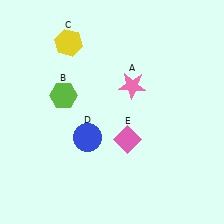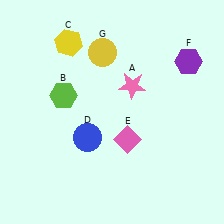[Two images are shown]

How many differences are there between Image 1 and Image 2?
There are 2 differences between the two images.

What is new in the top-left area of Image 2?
A yellow circle (G) was added in the top-left area of Image 2.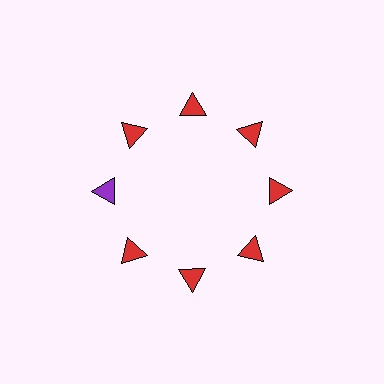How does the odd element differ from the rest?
It has a different color: purple instead of red.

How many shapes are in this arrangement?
There are 8 shapes arranged in a ring pattern.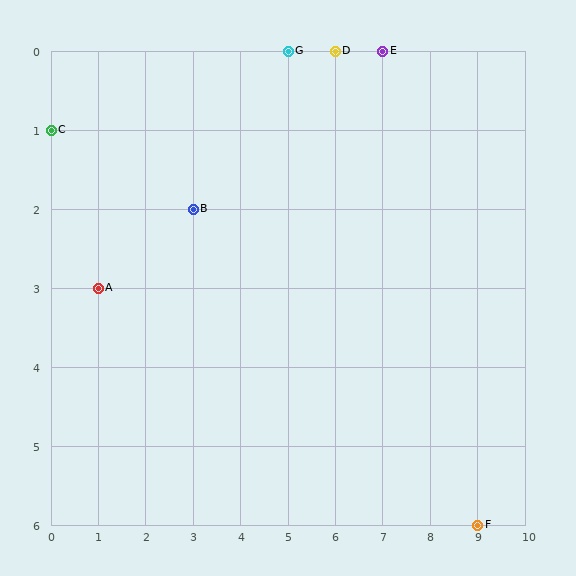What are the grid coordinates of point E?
Point E is at grid coordinates (7, 0).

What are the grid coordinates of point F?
Point F is at grid coordinates (9, 6).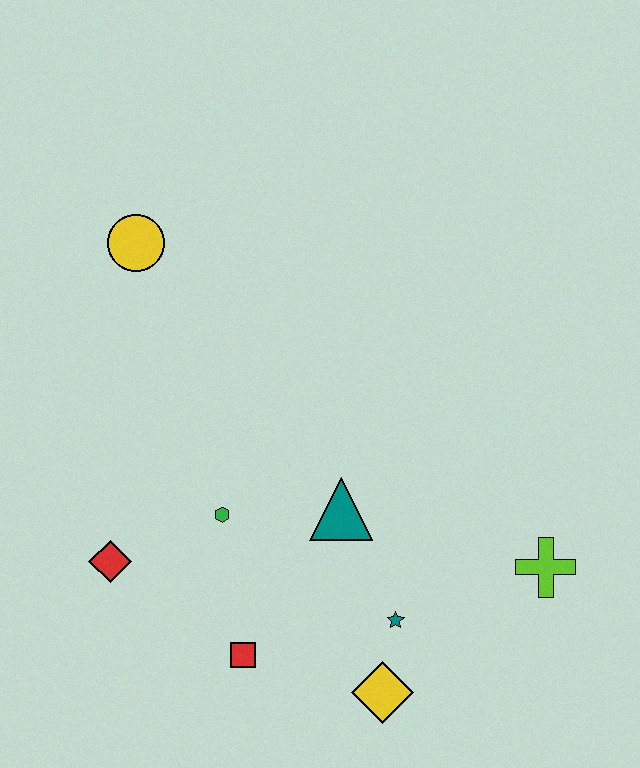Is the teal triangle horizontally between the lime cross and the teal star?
No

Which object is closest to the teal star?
The yellow diamond is closest to the teal star.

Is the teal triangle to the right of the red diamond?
Yes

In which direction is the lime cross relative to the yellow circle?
The lime cross is to the right of the yellow circle.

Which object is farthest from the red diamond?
The lime cross is farthest from the red diamond.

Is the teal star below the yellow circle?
Yes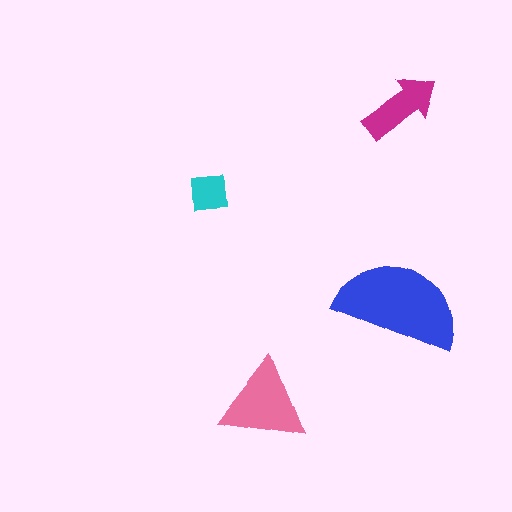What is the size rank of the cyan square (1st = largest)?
4th.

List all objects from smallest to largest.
The cyan square, the magenta arrow, the pink triangle, the blue semicircle.